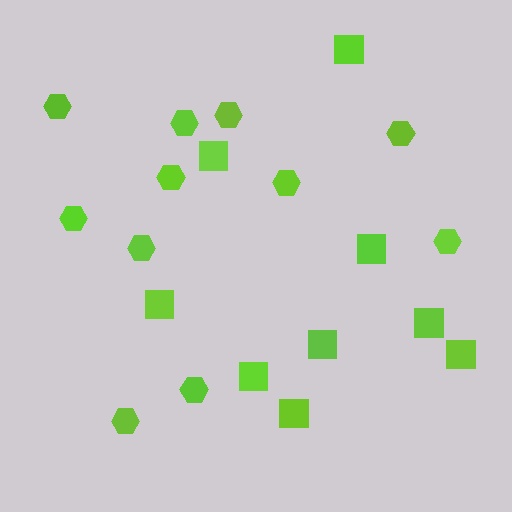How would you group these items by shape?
There are 2 groups: one group of hexagons (11) and one group of squares (9).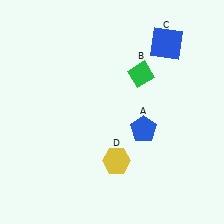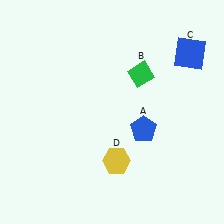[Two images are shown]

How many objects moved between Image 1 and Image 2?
1 object moved between the two images.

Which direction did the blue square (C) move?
The blue square (C) moved right.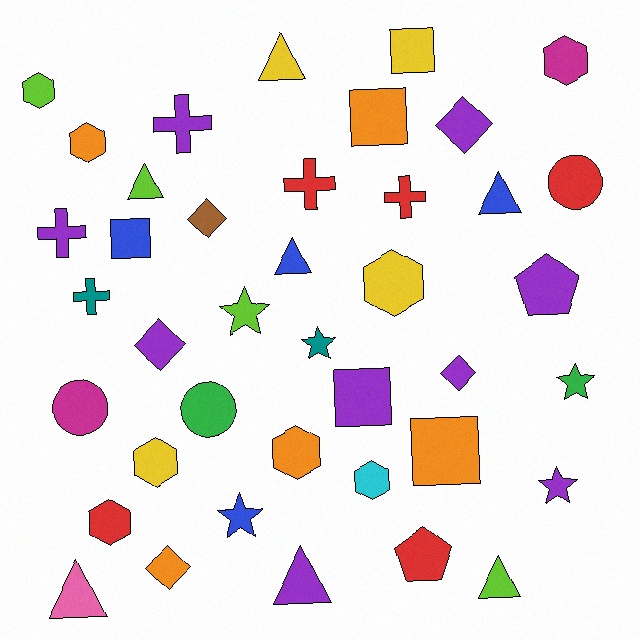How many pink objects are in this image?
There is 1 pink object.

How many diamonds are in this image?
There are 5 diamonds.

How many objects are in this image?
There are 40 objects.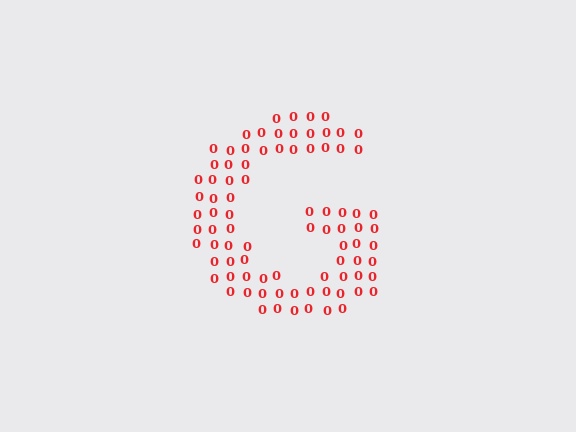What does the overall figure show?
The overall figure shows the letter G.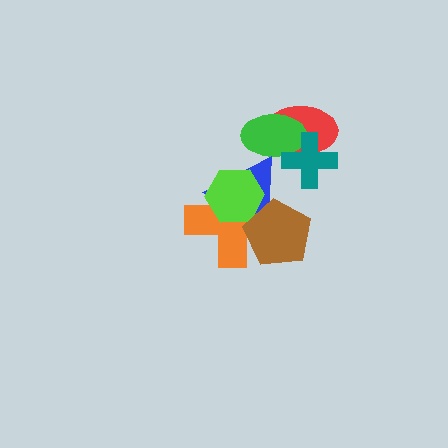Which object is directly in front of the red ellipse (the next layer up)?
The green ellipse is directly in front of the red ellipse.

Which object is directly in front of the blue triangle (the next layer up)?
The lime hexagon is directly in front of the blue triangle.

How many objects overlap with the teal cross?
2 objects overlap with the teal cross.